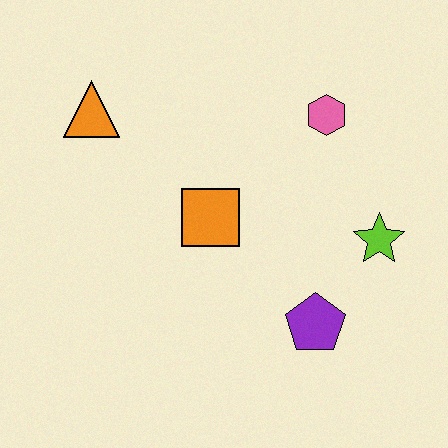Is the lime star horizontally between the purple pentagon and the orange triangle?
No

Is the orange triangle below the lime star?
No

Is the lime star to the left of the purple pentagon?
No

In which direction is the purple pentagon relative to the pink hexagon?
The purple pentagon is below the pink hexagon.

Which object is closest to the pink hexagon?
The lime star is closest to the pink hexagon.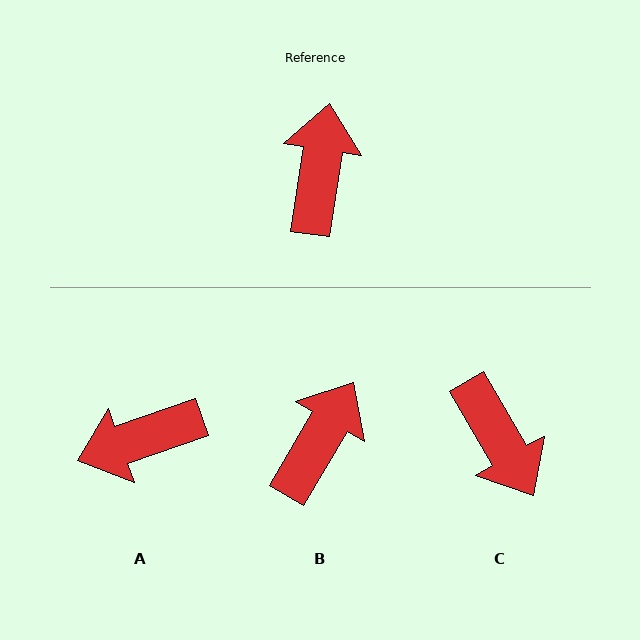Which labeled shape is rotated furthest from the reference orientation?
C, about 141 degrees away.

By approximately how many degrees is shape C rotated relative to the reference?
Approximately 141 degrees clockwise.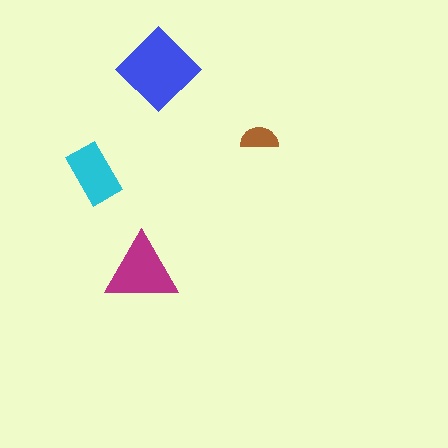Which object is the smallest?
The brown semicircle.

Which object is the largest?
The blue diamond.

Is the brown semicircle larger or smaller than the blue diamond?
Smaller.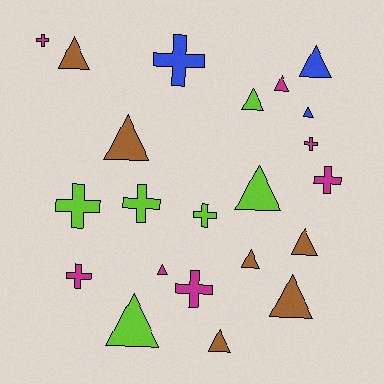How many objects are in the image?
There are 22 objects.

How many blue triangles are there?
There are 2 blue triangles.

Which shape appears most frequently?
Triangle, with 13 objects.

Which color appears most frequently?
Magenta, with 7 objects.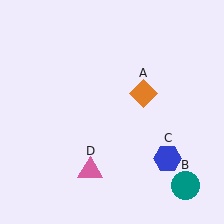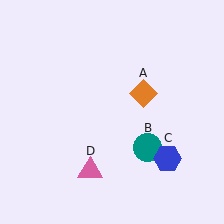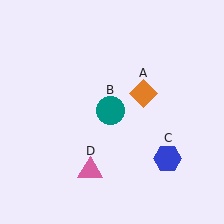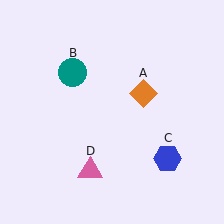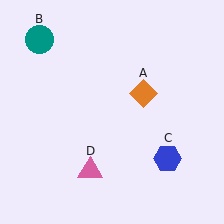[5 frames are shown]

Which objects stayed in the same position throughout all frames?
Orange diamond (object A) and blue hexagon (object C) and pink triangle (object D) remained stationary.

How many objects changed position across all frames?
1 object changed position: teal circle (object B).